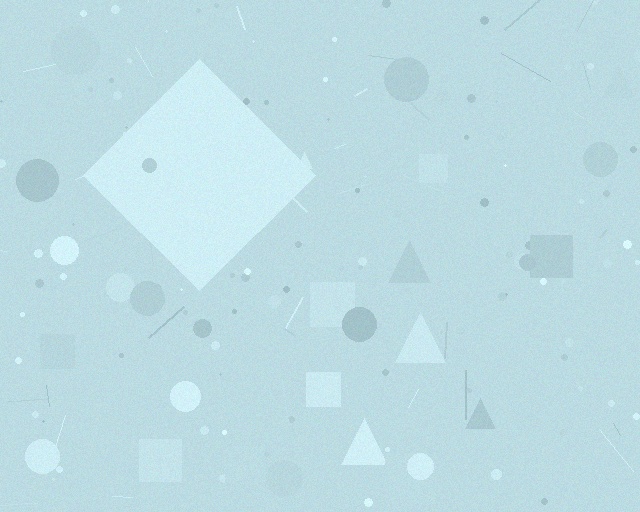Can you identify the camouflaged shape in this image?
The camouflaged shape is a diamond.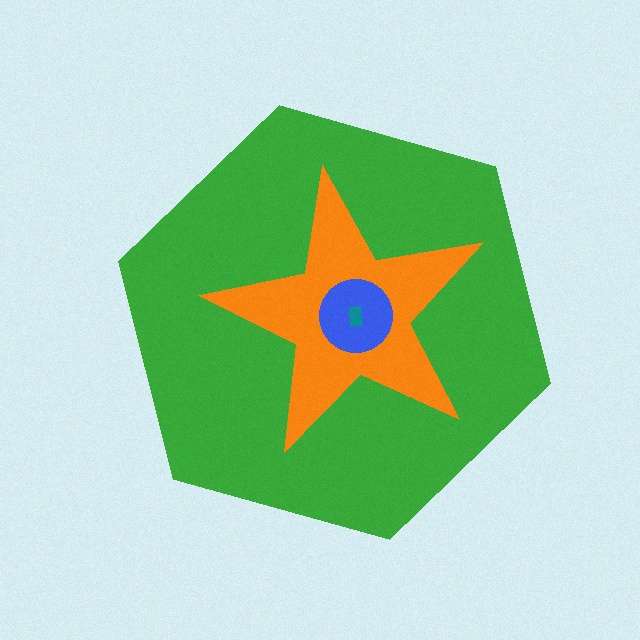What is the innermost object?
The teal rectangle.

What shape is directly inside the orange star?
The blue circle.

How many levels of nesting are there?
4.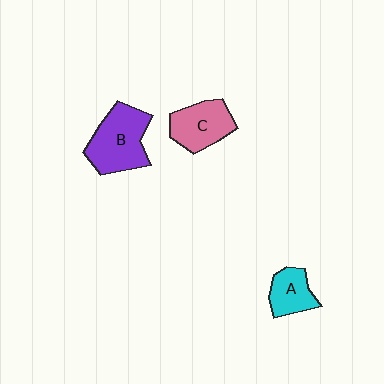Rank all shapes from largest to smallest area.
From largest to smallest: B (purple), C (pink), A (cyan).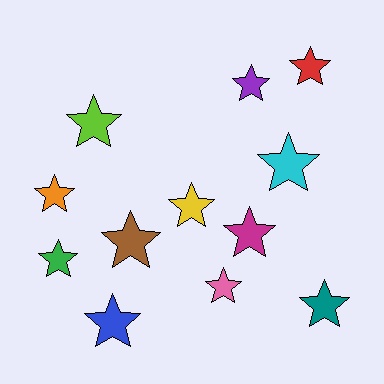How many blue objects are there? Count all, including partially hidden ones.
There is 1 blue object.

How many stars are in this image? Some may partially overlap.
There are 12 stars.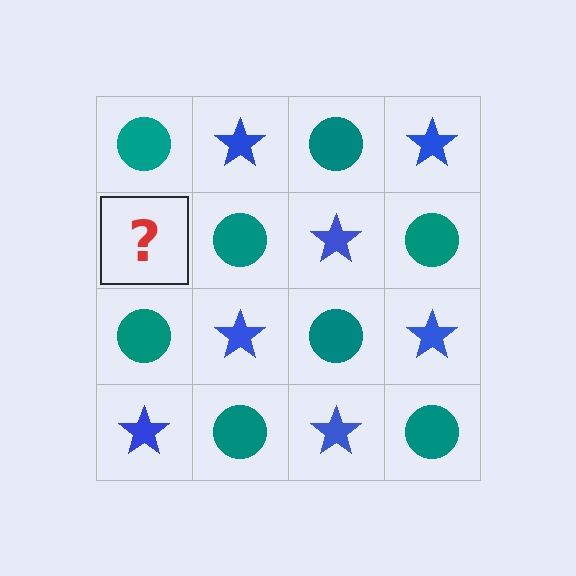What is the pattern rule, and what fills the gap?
The rule is that it alternates teal circle and blue star in a checkerboard pattern. The gap should be filled with a blue star.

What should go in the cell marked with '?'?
The missing cell should contain a blue star.